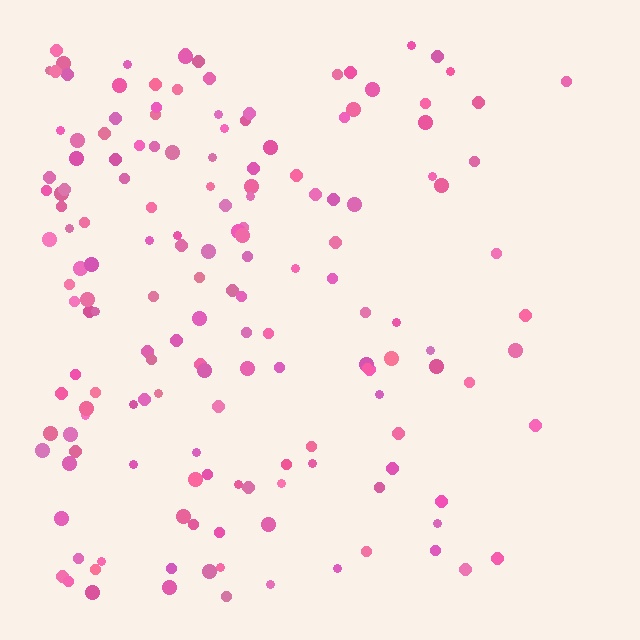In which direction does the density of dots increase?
From right to left, with the left side densest.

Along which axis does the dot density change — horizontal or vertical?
Horizontal.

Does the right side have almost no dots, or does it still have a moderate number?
Still a moderate number, just noticeably fewer than the left.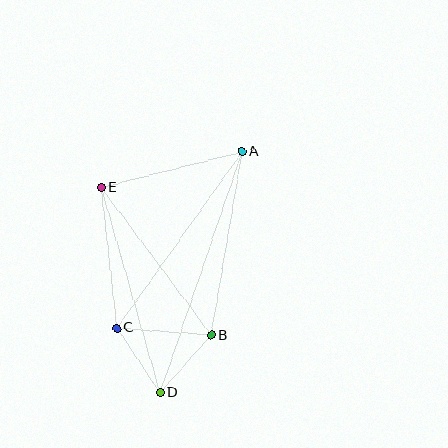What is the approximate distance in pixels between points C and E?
The distance between C and E is approximately 141 pixels.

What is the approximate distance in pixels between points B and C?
The distance between B and C is approximately 94 pixels.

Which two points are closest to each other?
Points B and D are closest to each other.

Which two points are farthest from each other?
Points A and D are farthest from each other.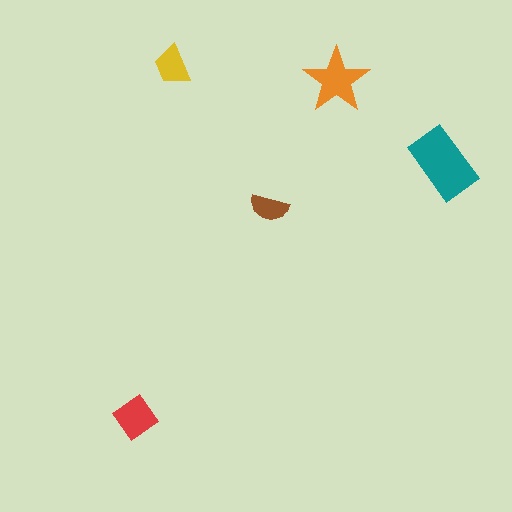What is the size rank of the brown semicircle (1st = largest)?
5th.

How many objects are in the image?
There are 5 objects in the image.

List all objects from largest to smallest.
The teal rectangle, the orange star, the red diamond, the yellow trapezoid, the brown semicircle.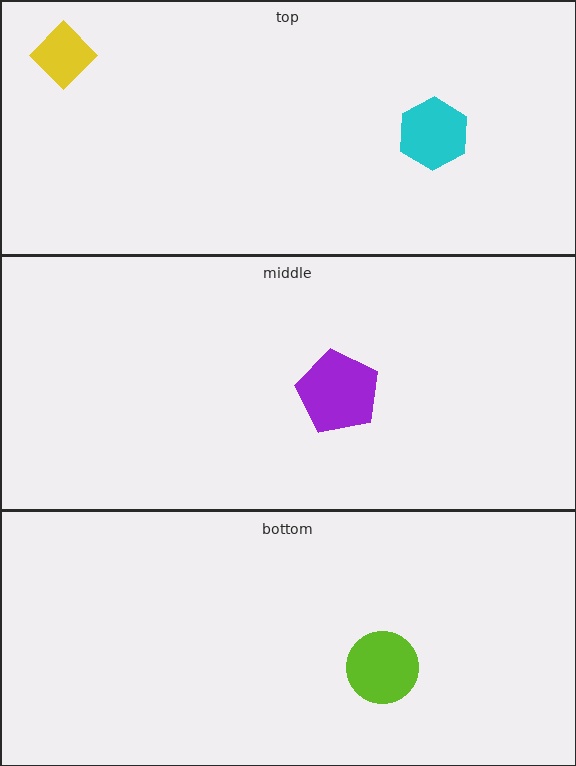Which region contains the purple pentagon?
The middle region.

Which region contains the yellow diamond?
The top region.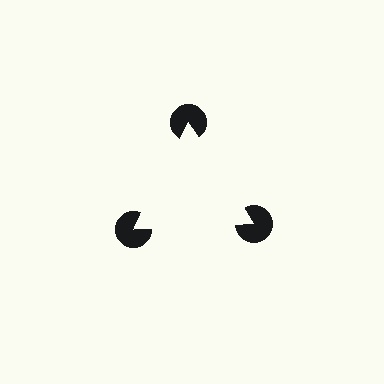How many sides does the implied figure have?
3 sides.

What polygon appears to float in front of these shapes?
An illusory triangle — its edges are inferred from the aligned wedge cuts in the pac-man discs, not physically drawn.